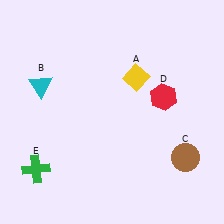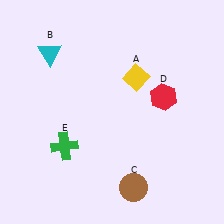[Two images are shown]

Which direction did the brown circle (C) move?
The brown circle (C) moved left.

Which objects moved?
The objects that moved are: the cyan triangle (B), the brown circle (C), the green cross (E).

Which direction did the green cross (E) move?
The green cross (E) moved right.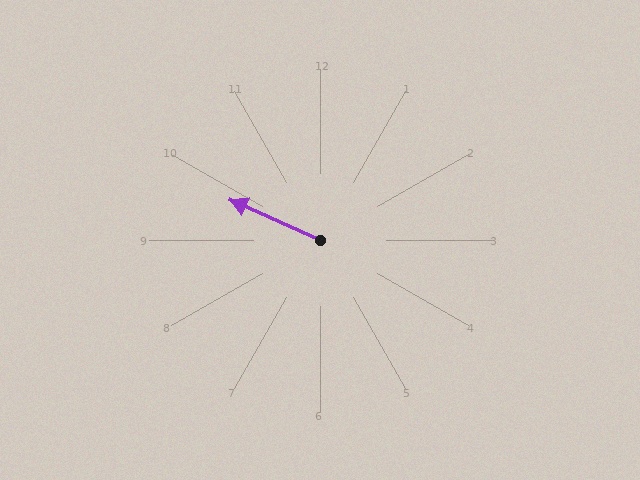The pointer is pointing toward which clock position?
Roughly 10 o'clock.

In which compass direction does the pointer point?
Northwest.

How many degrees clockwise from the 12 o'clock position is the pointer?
Approximately 294 degrees.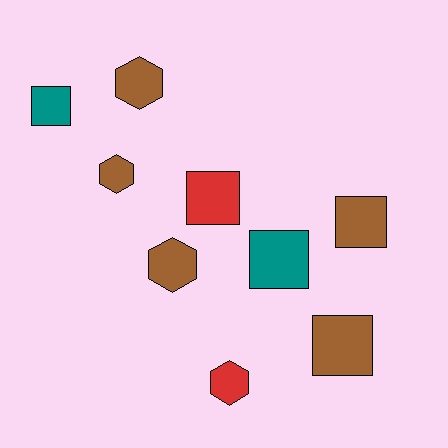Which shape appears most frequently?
Square, with 5 objects.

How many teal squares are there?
There are 2 teal squares.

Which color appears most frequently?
Brown, with 5 objects.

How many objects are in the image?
There are 9 objects.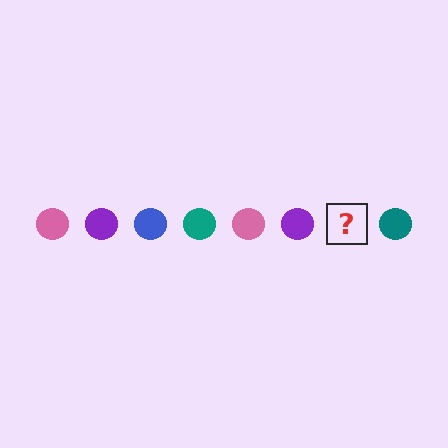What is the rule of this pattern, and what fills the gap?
The rule is that the pattern cycles through pink, purple, blue, teal circles. The gap should be filled with a blue circle.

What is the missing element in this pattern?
The missing element is a blue circle.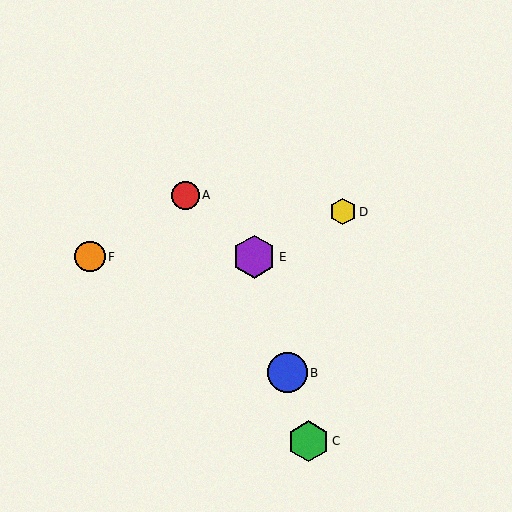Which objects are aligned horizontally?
Objects E, F are aligned horizontally.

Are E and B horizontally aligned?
No, E is at y≈257 and B is at y≈373.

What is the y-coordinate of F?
Object F is at y≈257.